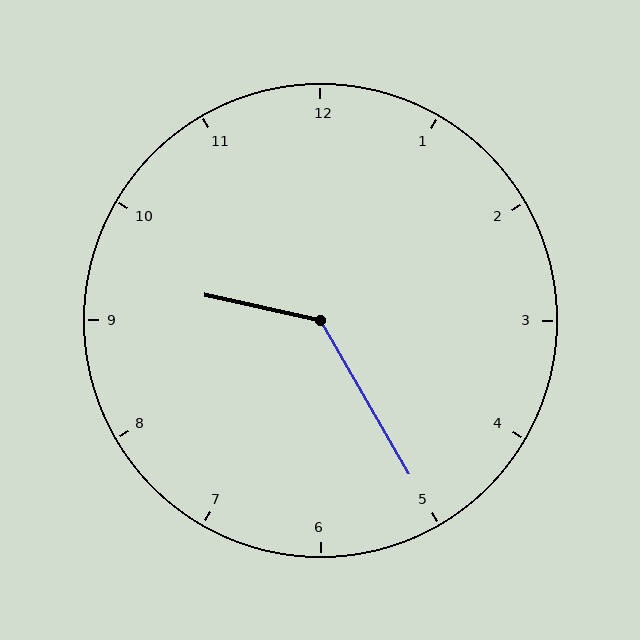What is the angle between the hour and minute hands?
Approximately 132 degrees.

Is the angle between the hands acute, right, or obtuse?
It is obtuse.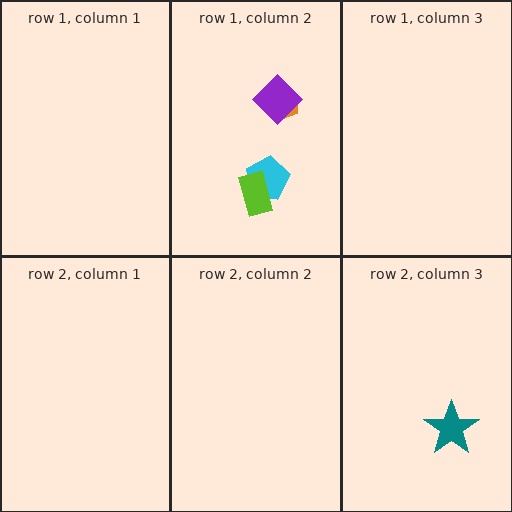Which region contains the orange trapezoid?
The row 1, column 2 region.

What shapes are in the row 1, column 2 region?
The cyan pentagon, the orange trapezoid, the lime rectangle, the purple diamond.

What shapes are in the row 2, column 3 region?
The teal star.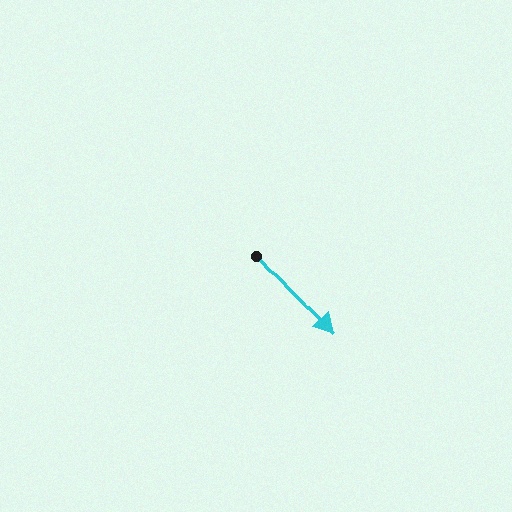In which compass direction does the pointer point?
Southeast.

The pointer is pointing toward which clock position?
Roughly 5 o'clock.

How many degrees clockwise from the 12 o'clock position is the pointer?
Approximately 136 degrees.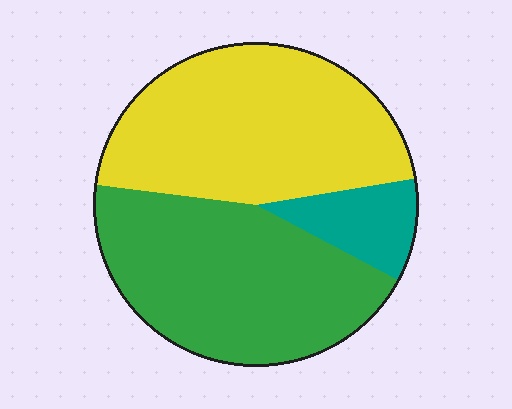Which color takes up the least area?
Teal, at roughly 10%.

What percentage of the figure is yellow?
Yellow covers 46% of the figure.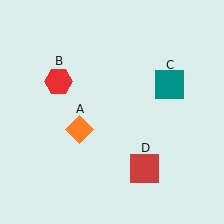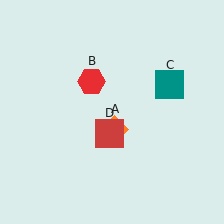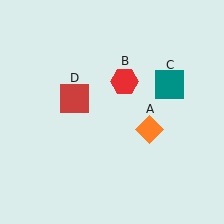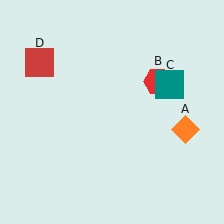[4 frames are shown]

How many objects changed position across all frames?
3 objects changed position: orange diamond (object A), red hexagon (object B), red square (object D).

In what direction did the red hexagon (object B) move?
The red hexagon (object B) moved right.